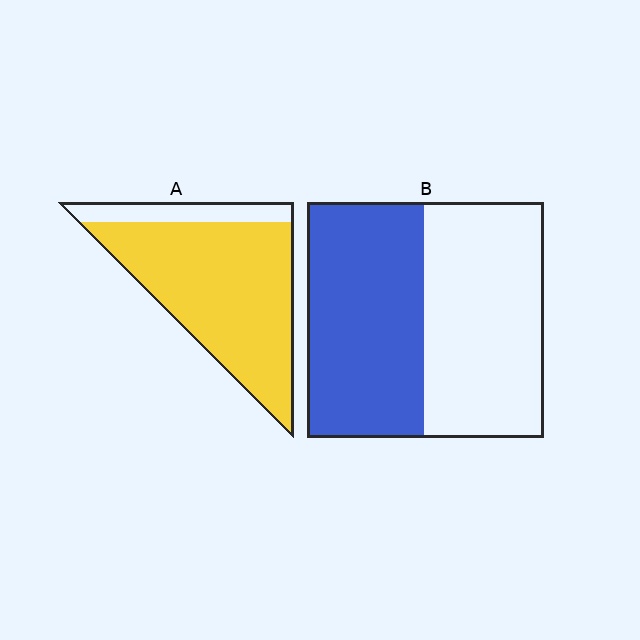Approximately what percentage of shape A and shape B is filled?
A is approximately 85% and B is approximately 50%.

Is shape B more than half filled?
Roughly half.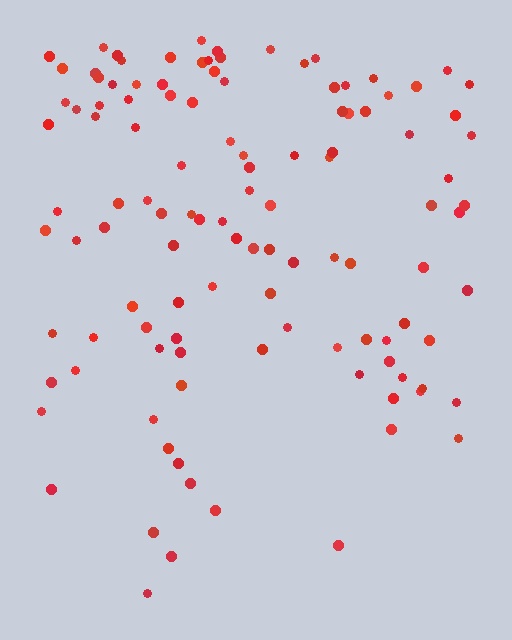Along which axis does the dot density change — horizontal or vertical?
Vertical.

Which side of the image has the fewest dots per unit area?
The bottom.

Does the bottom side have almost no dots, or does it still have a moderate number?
Still a moderate number, just noticeably fewer than the top.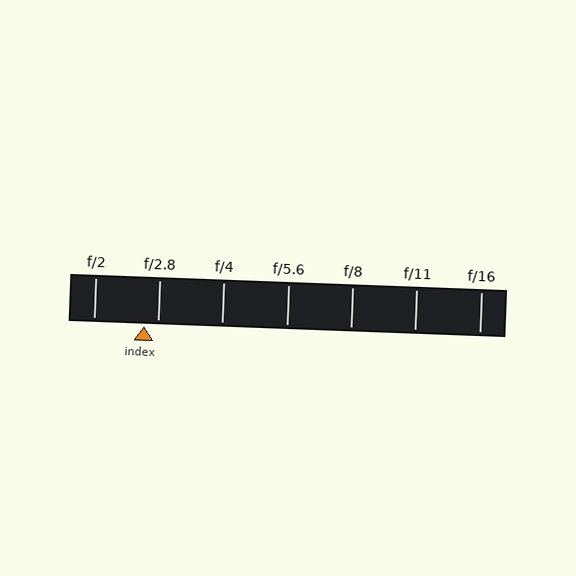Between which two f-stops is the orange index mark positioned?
The index mark is between f/2 and f/2.8.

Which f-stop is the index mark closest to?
The index mark is closest to f/2.8.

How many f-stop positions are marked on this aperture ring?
There are 7 f-stop positions marked.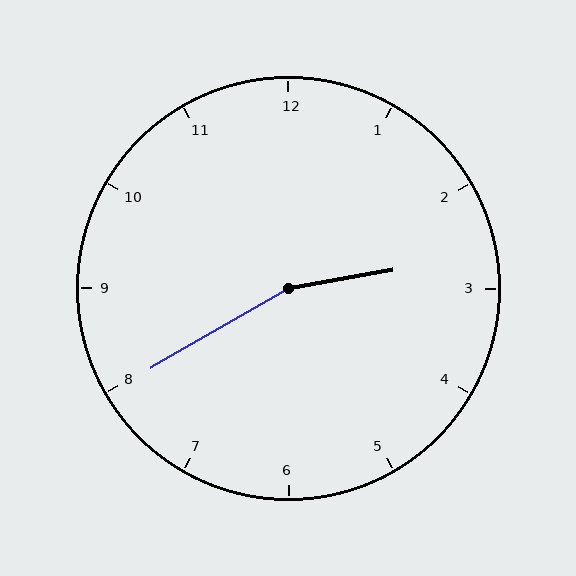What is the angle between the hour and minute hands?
Approximately 160 degrees.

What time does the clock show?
2:40.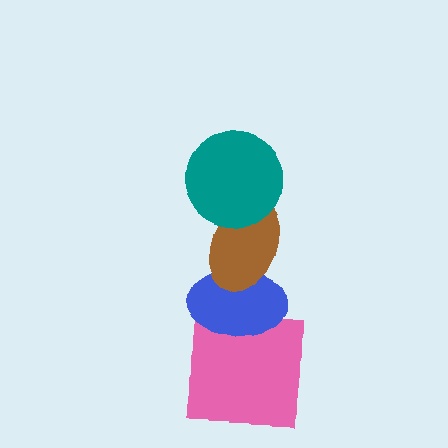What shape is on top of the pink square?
The blue ellipse is on top of the pink square.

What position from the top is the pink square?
The pink square is 4th from the top.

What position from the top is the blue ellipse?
The blue ellipse is 3rd from the top.